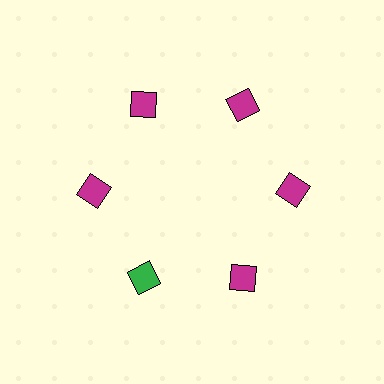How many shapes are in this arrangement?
There are 6 shapes arranged in a ring pattern.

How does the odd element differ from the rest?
It has a different color: green instead of magenta.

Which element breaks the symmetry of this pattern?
The green diamond at roughly the 7 o'clock position breaks the symmetry. All other shapes are magenta diamonds.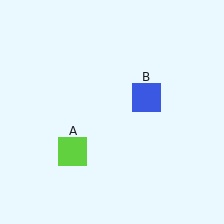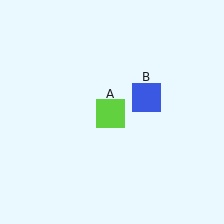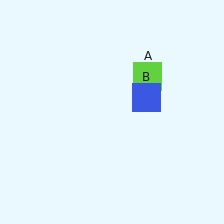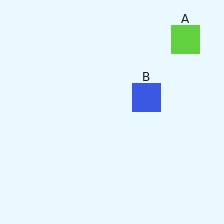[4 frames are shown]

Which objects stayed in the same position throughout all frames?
Blue square (object B) remained stationary.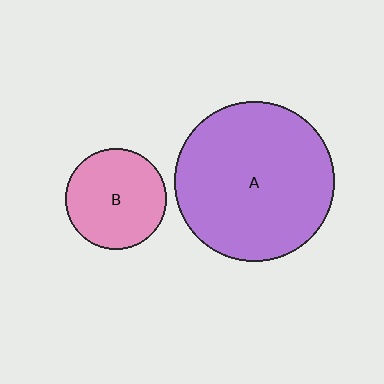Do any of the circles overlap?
No, none of the circles overlap.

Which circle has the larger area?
Circle A (purple).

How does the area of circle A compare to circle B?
Approximately 2.5 times.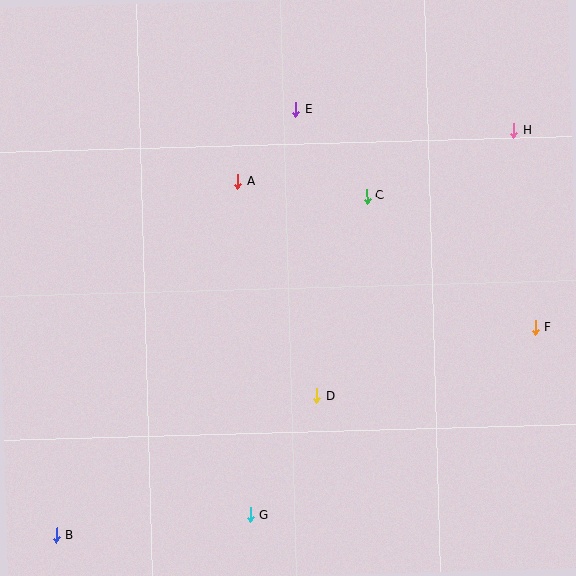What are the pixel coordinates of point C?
Point C is at (366, 196).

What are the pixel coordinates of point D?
Point D is at (317, 396).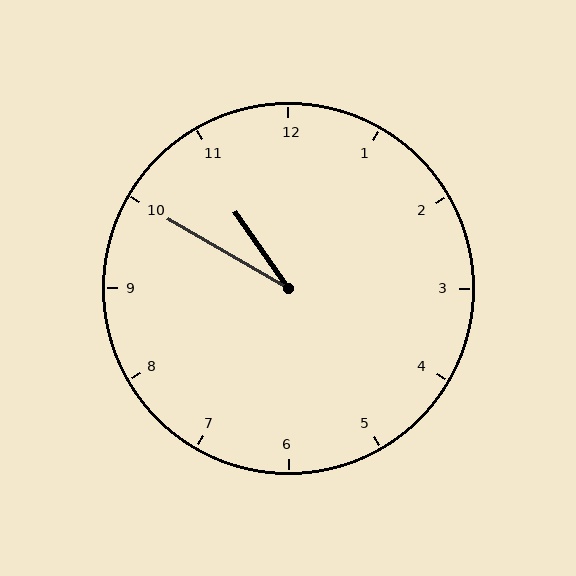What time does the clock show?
10:50.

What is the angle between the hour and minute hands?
Approximately 25 degrees.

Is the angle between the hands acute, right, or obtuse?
It is acute.